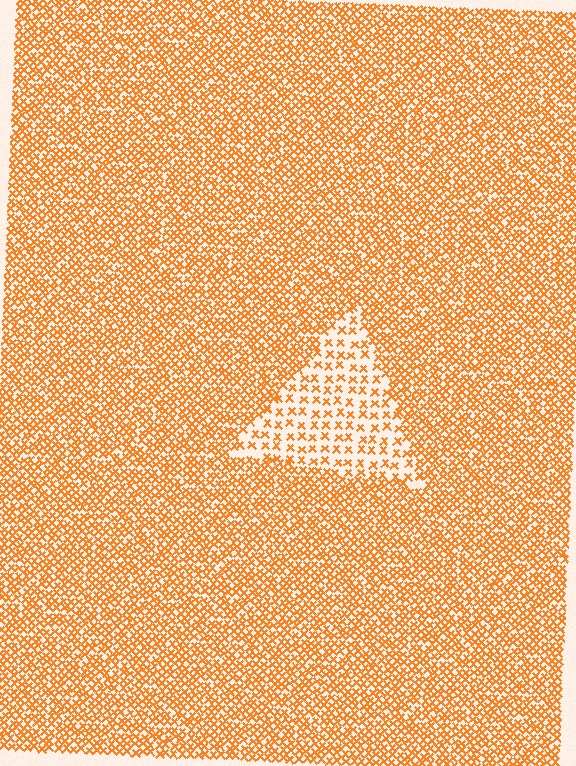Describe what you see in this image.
The image contains small orange elements arranged at two different densities. A triangle-shaped region is visible where the elements are less densely packed than the surrounding area.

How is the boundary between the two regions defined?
The boundary is defined by a change in element density (approximately 2.4x ratio). All elements are the same color, size, and shape.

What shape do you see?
I see a triangle.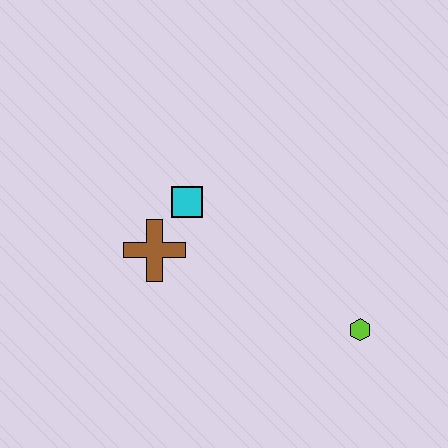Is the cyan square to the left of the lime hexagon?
Yes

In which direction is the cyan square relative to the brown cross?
The cyan square is above the brown cross.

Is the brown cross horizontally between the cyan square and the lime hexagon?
No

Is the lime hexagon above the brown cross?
No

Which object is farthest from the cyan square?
The lime hexagon is farthest from the cyan square.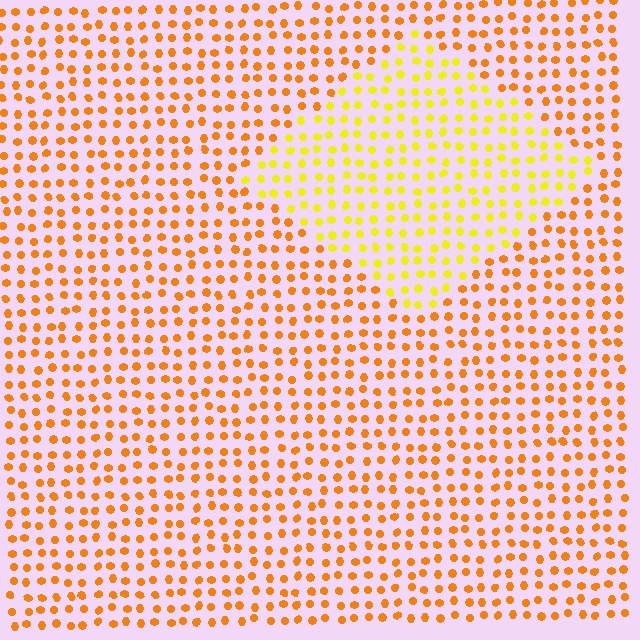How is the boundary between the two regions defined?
The boundary is defined purely by a slight shift in hue (about 31 degrees). Spacing, size, and orientation are identical on both sides.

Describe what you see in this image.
The image is filled with small orange elements in a uniform arrangement. A diamond-shaped region is visible where the elements are tinted to a slightly different hue, forming a subtle color boundary.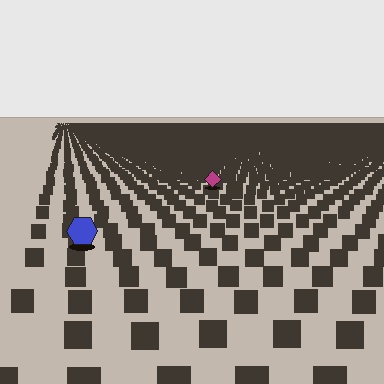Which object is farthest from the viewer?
The magenta diamond is farthest from the viewer. It appears smaller and the ground texture around it is denser.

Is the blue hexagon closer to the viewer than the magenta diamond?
Yes. The blue hexagon is closer — you can tell from the texture gradient: the ground texture is coarser near it.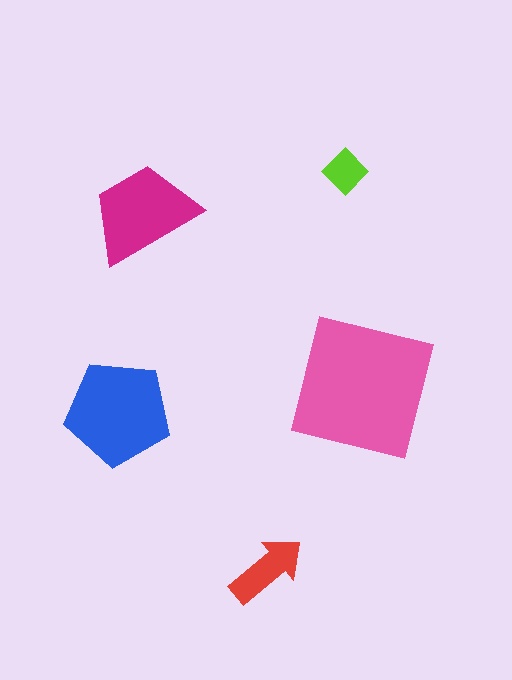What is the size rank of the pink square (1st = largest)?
1st.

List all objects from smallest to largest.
The lime diamond, the red arrow, the magenta trapezoid, the blue pentagon, the pink square.